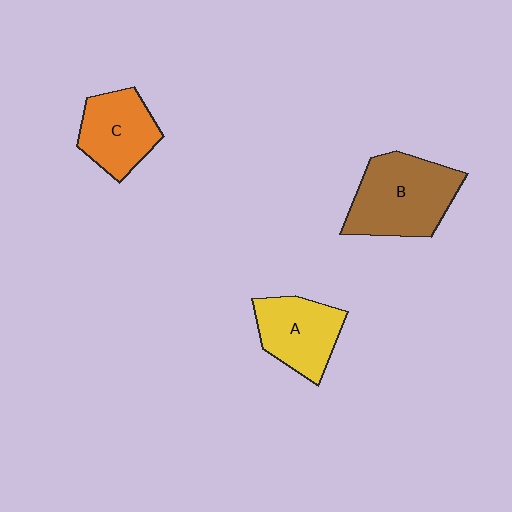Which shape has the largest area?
Shape B (brown).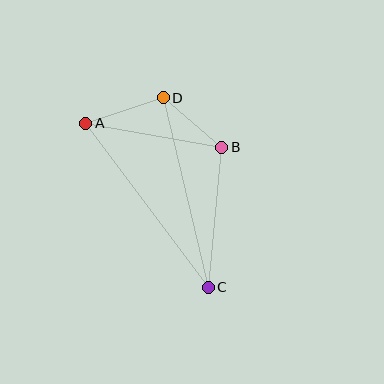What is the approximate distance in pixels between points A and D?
The distance between A and D is approximately 82 pixels.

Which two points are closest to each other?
Points B and D are closest to each other.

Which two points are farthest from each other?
Points A and C are farthest from each other.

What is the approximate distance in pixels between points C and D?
The distance between C and D is approximately 195 pixels.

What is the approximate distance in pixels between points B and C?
The distance between B and C is approximately 140 pixels.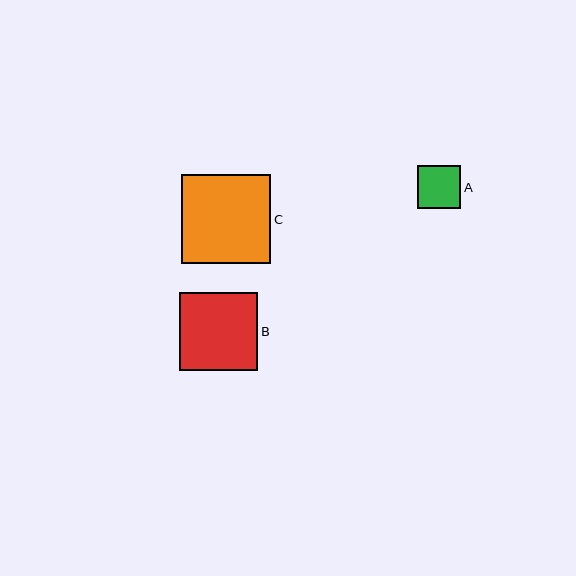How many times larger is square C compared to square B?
Square C is approximately 1.1 times the size of square B.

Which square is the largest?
Square C is the largest with a size of approximately 89 pixels.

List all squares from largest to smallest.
From largest to smallest: C, B, A.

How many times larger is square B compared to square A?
Square B is approximately 1.8 times the size of square A.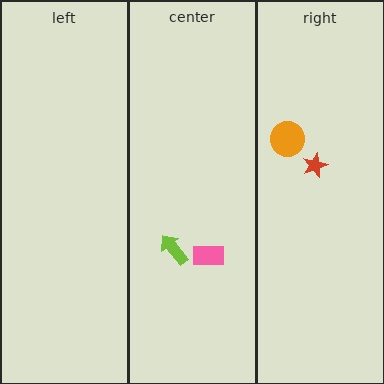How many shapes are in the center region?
2.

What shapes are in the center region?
The pink rectangle, the lime arrow.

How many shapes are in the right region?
2.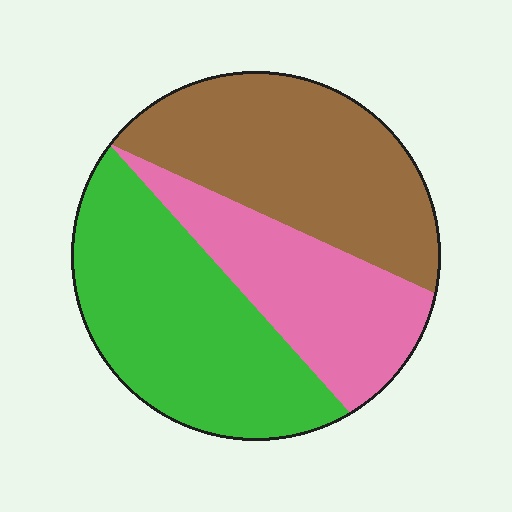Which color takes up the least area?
Pink, at roughly 25%.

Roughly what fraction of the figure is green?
Green covers about 40% of the figure.